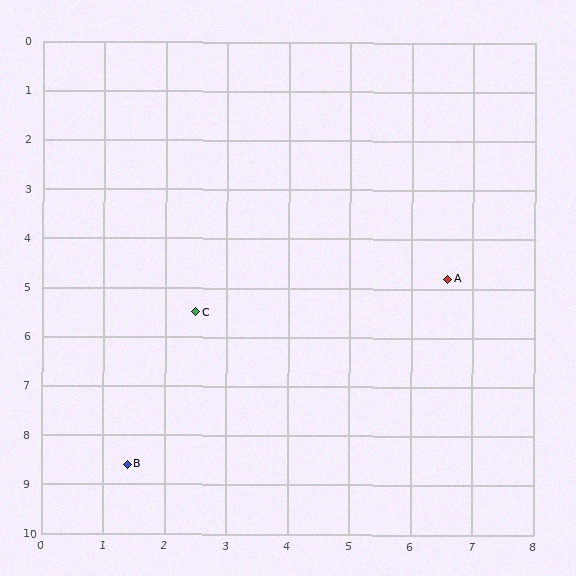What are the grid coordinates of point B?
Point B is at approximately (1.4, 8.6).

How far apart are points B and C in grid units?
Points B and C are about 3.3 grid units apart.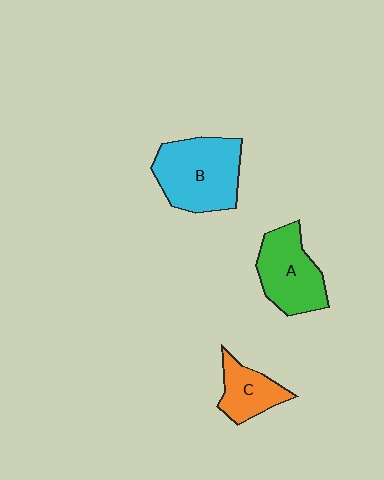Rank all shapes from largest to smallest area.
From largest to smallest: B (cyan), A (green), C (orange).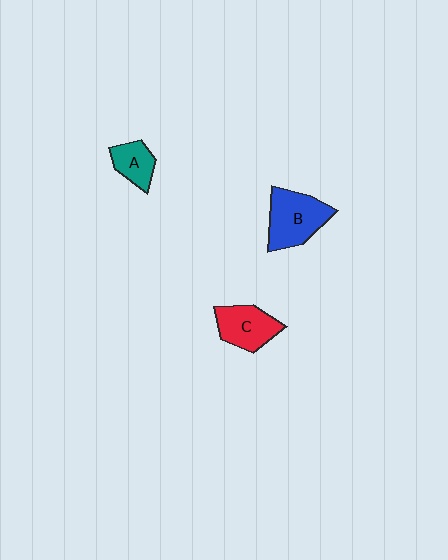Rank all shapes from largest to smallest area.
From largest to smallest: B (blue), C (red), A (teal).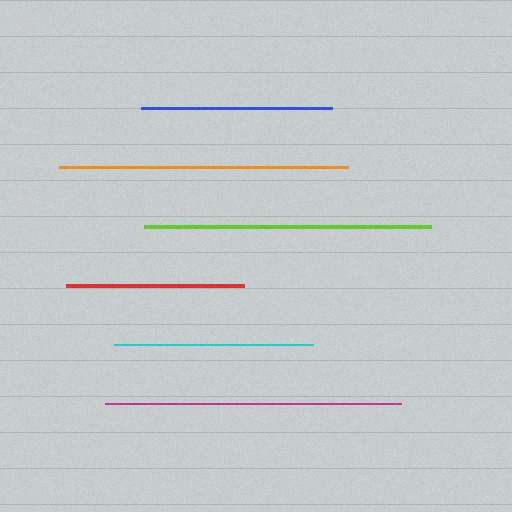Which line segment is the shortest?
The red line is the shortest at approximately 178 pixels.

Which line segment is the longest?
The magenta line is the longest at approximately 296 pixels.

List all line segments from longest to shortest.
From longest to shortest: magenta, orange, lime, cyan, blue, red.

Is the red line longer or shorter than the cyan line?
The cyan line is longer than the red line.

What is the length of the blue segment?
The blue segment is approximately 191 pixels long.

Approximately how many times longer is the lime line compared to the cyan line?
The lime line is approximately 1.4 times the length of the cyan line.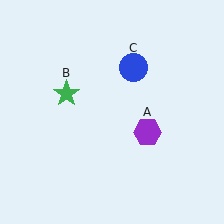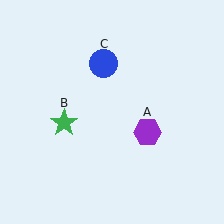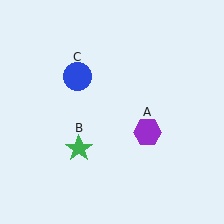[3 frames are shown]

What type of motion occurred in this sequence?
The green star (object B), blue circle (object C) rotated counterclockwise around the center of the scene.